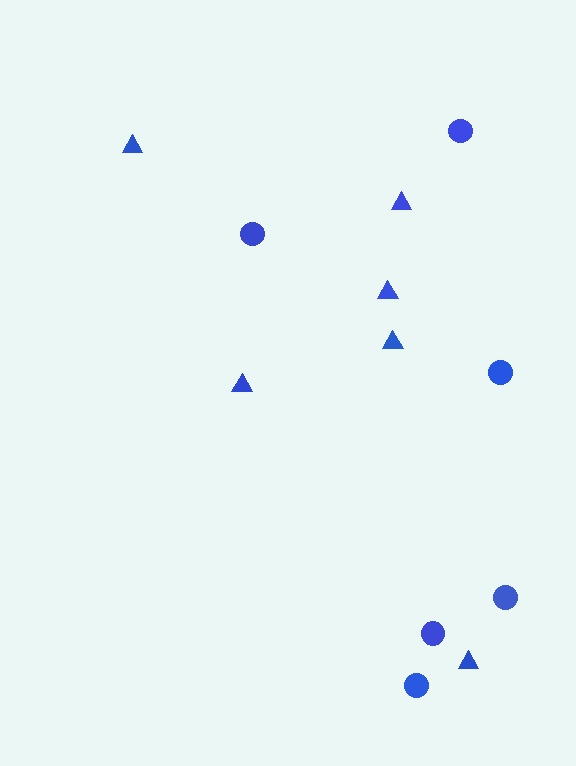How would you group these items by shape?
There are 2 groups: one group of triangles (6) and one group of circles (6).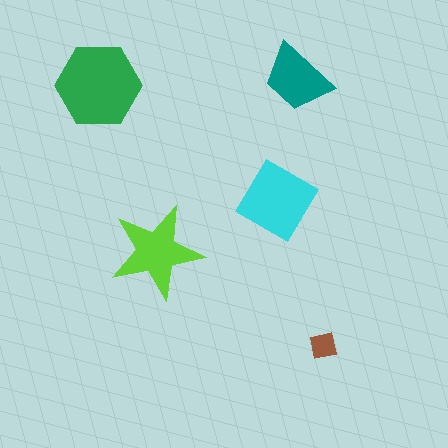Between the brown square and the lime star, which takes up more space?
The lime star.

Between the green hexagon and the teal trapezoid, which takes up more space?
The green hexagon.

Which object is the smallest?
The brown square.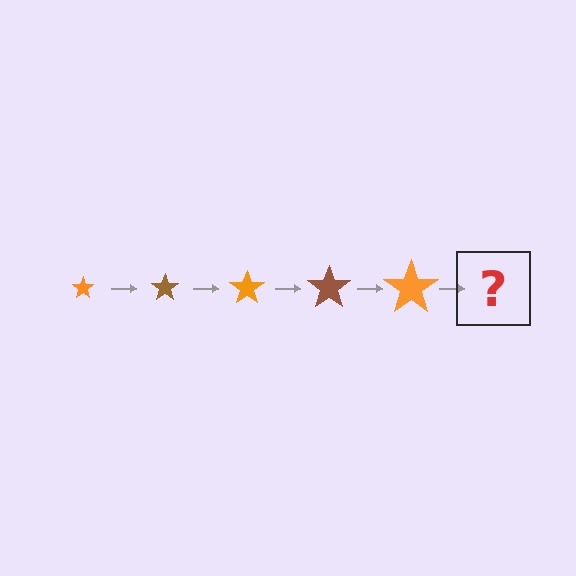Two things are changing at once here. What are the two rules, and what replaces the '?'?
The two rules are that the star grows larger each step and the color cycles through orange and brown. The '?' should be a brown star, larger than the previous one.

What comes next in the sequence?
The next element should be a brown star, larger than the previous one.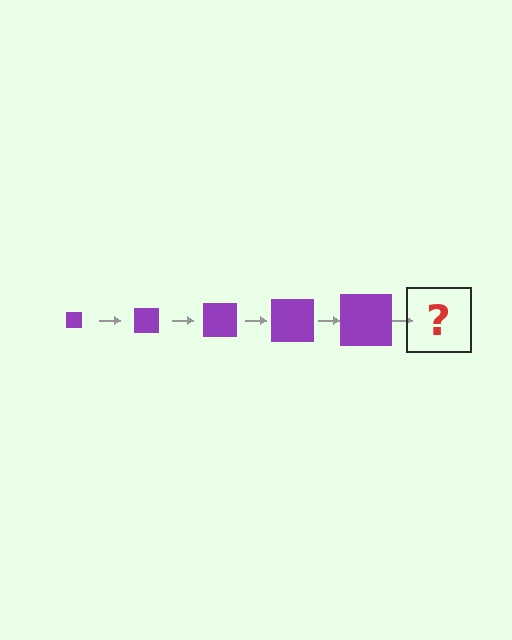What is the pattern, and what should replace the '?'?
The pattern is that the square gets progressively larger each step. The '?' should be a purple square, larger than the previous one.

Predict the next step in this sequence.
The next step is a purple square, larger than the previous one.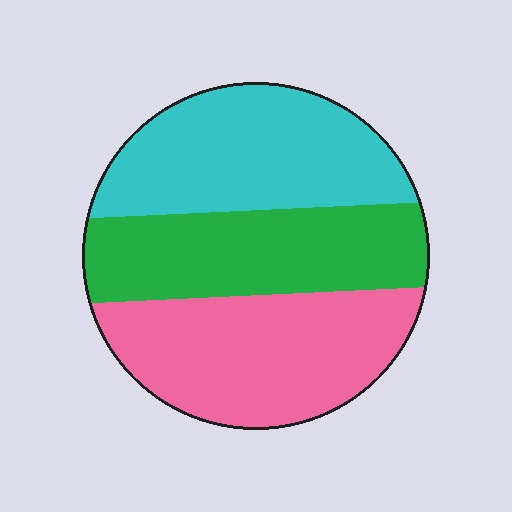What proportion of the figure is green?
Green takes up between a quarter and a half of the figure.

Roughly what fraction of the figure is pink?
Pink covers roughly 35% of the figure.